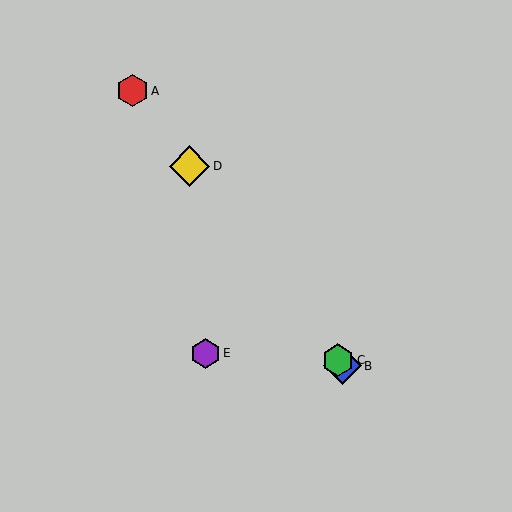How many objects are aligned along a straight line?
4 objects (A, B, C, D) are aligned along a straight line.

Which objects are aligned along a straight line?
Objects A, B, C, D are aligned along a straight line.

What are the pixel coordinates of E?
Object E is at (206, 353).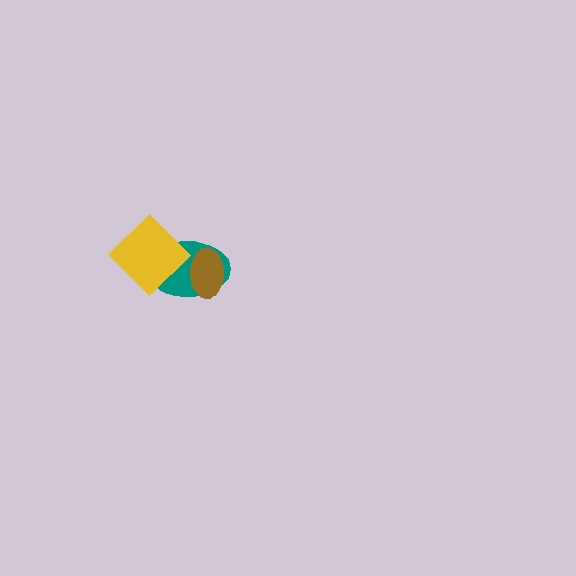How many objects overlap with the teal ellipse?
2 objects overlap with the teal ellipse.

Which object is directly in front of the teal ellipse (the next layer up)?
The brown ellipse is directly in front of the teal ellipse.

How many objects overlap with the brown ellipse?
1 object overlaps with the brown ellipse.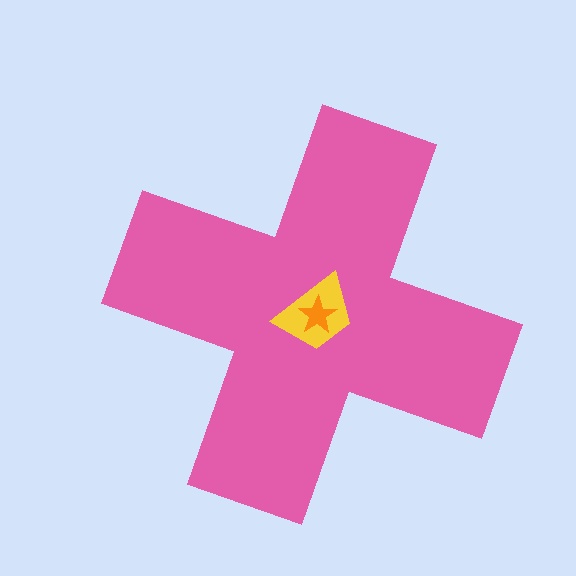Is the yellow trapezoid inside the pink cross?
Yes.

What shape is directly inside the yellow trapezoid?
The orange star.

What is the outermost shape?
The pink cross.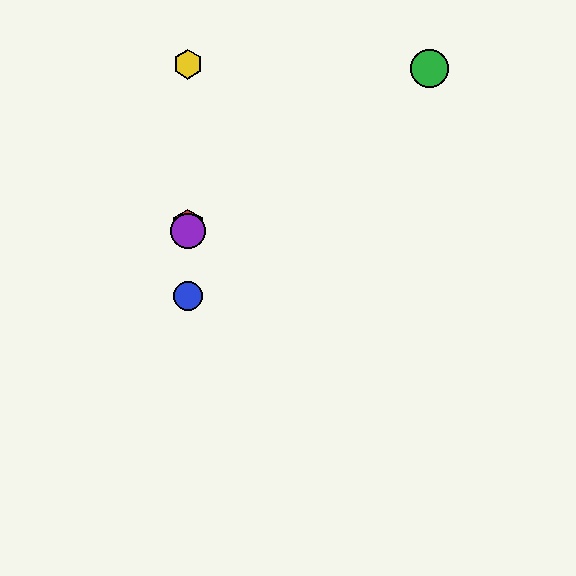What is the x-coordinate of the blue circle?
The blue circle is at x≈188.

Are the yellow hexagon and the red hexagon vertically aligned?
Yes, both are at x≈188.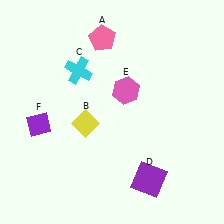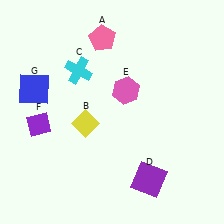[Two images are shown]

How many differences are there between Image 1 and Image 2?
There is 1 difference between the two images.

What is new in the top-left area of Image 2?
A blue square (G) was added in the top-left area of Image 2.